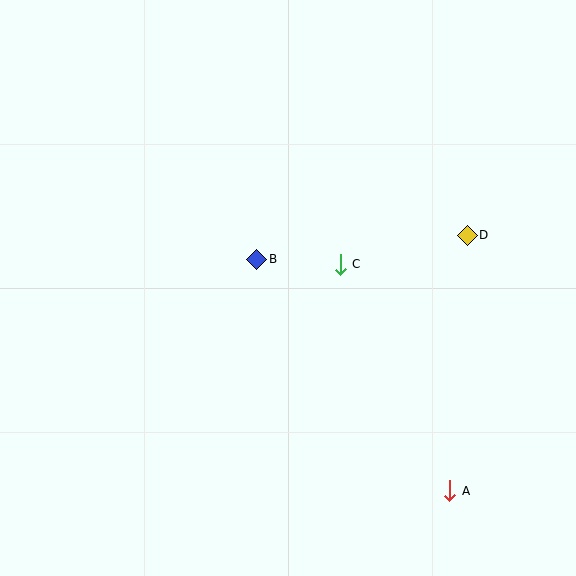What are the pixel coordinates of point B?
Point B is at (257, 259).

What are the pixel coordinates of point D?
Point D is at (467, 235).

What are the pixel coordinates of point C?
Point C is at (340, 264).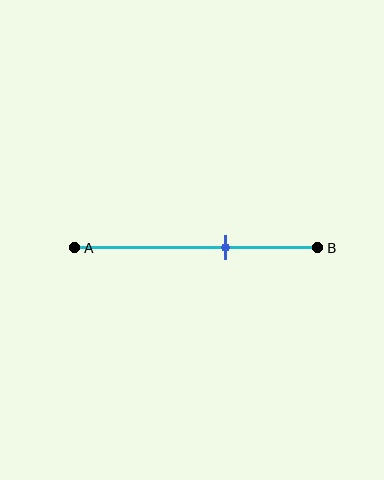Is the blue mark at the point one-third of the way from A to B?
No, the mark is at about 60% from A, not at the 33% one-third point.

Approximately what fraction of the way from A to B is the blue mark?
The blue mark is approximately 60% of the way from A to B.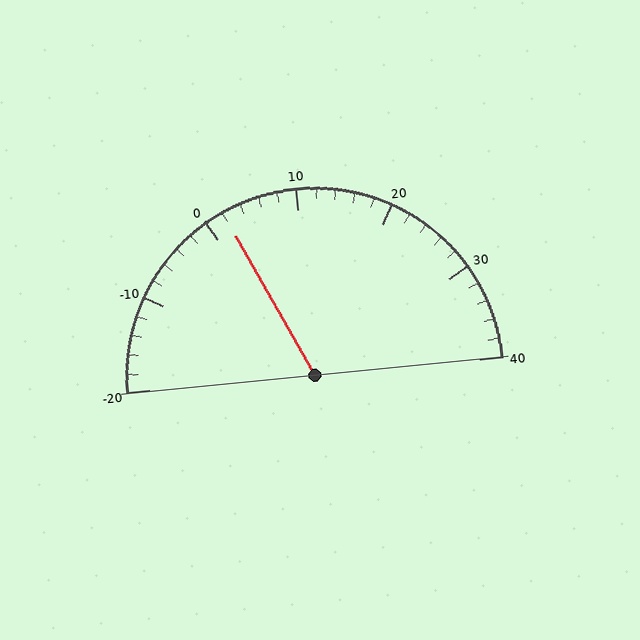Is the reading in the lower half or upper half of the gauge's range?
The reading is in the lower half of the range (-20 to 40).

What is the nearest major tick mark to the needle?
The nearest major tick mark is 0.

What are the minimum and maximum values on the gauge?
The gauge ranges from -20 to 40.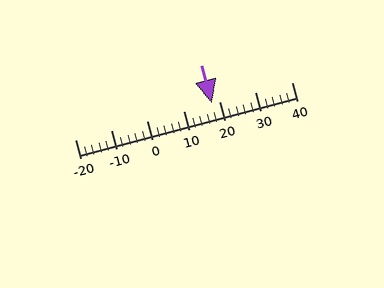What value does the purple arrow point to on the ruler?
The purple arrow points to approximately 18.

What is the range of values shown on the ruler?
The ruler shows values from -20 to 40.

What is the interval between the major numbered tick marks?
The major tick marks are spaced 10 units apart.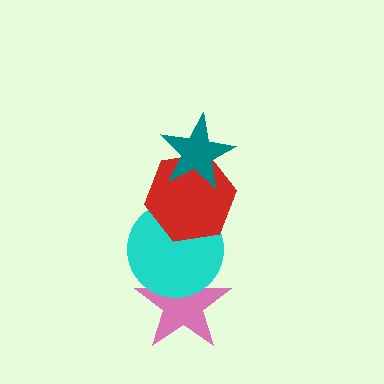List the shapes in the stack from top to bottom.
From top to bottom: the teal star, the red hexagon, the cyan circle, the pink star.